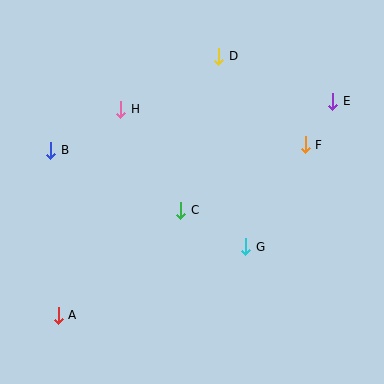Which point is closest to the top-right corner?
Point E is closest to the top-right corner.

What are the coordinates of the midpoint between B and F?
The midpoint between B and F is at (178, 147).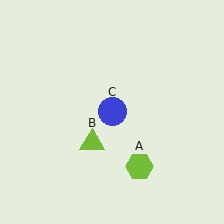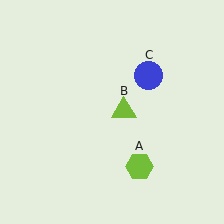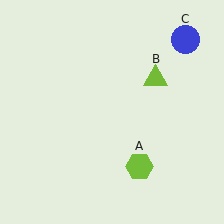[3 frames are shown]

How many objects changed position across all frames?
2 objects changed position: lime triangle (object B), blue circle (object C).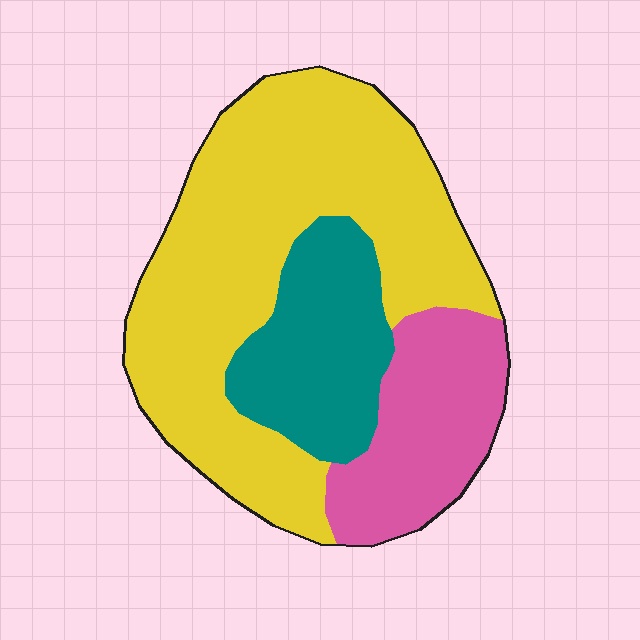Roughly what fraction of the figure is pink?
Pink covers around 20% of the figure.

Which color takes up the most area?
Yellow, at roughly 60%.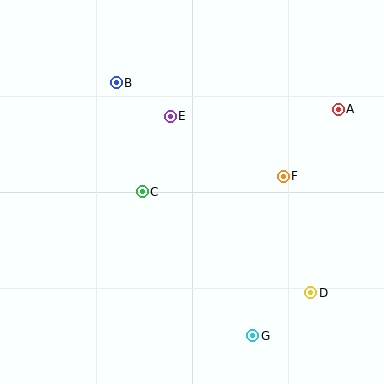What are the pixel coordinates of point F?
Point F is at (283, 176).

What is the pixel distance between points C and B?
The distance between C and B is 112 pixels.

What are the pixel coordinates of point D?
Point D is at (311, 293).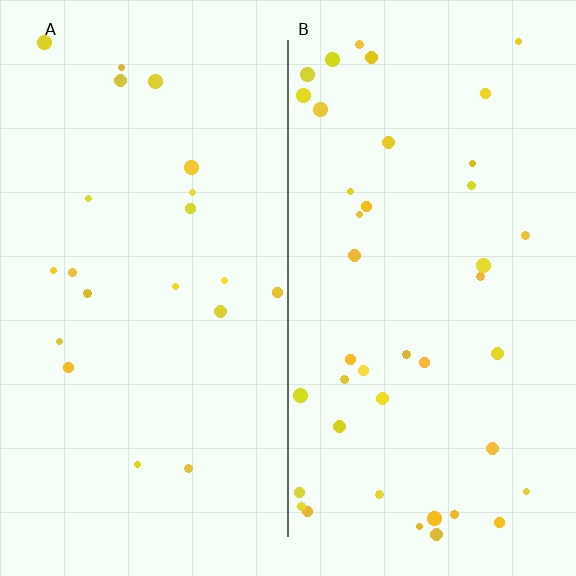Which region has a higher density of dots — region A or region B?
B (the right).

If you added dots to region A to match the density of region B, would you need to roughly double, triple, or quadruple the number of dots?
Approximately double.